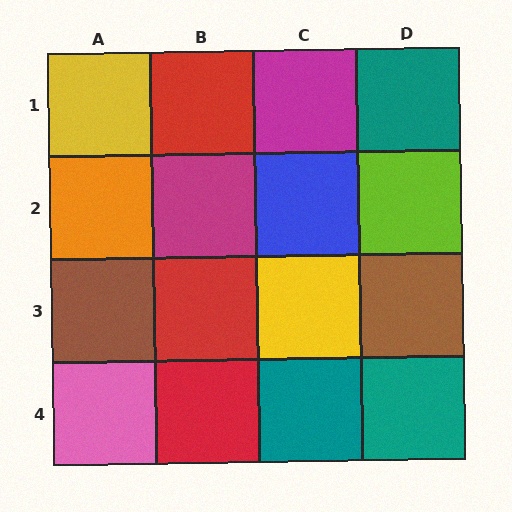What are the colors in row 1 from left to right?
Yellow, red, magenta, teal.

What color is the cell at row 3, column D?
Brown.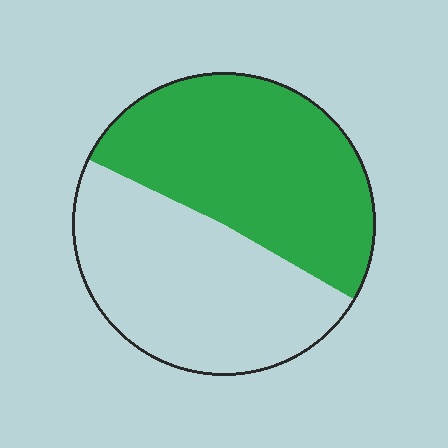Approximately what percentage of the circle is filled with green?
Approximately 50%.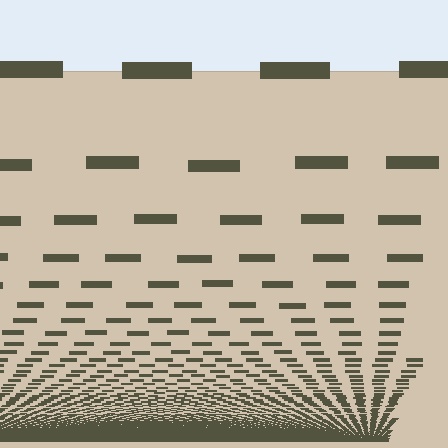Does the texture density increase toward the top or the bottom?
Density increases toward the bottom.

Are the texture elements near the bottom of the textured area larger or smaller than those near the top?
Smaller. The gradient is inverted — elements near the bottom are smaller and denser.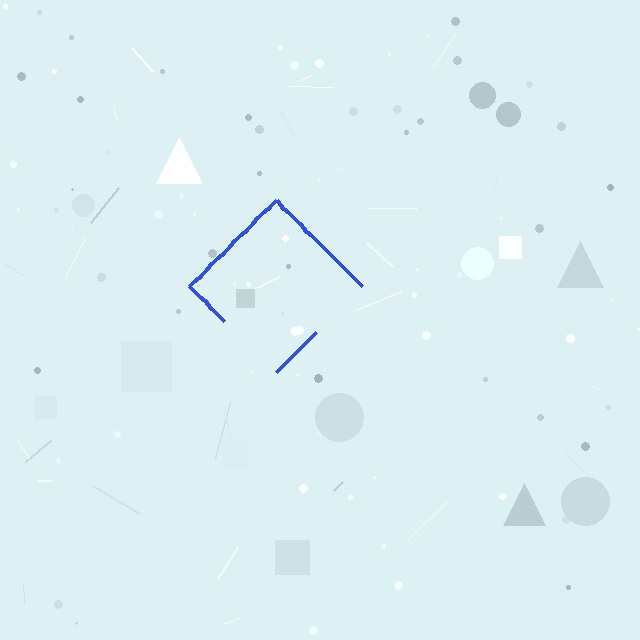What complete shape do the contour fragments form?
The contour fragments form a diamond.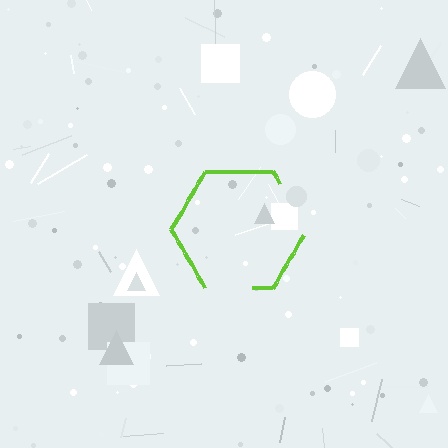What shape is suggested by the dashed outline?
The dashed outline suggests a hexagon.